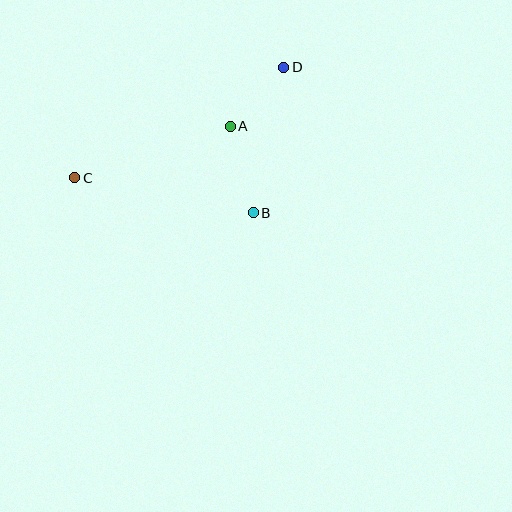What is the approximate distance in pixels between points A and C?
The distance between A and C is approximately 164 pixels.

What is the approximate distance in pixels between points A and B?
The distance between A and B is approximately 89 pixels.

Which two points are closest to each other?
Points A and D are closest to each other.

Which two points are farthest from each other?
Points C and D are farthest from each other.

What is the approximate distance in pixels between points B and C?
The distance between B and C is approximately 182 pixels.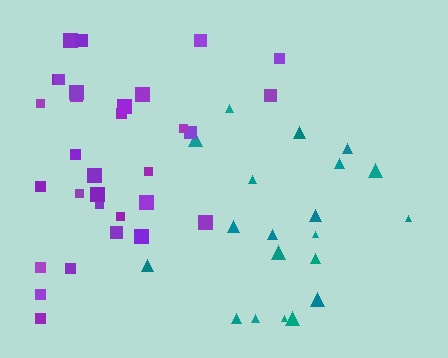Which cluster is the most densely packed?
Purple.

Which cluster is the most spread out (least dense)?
Teal.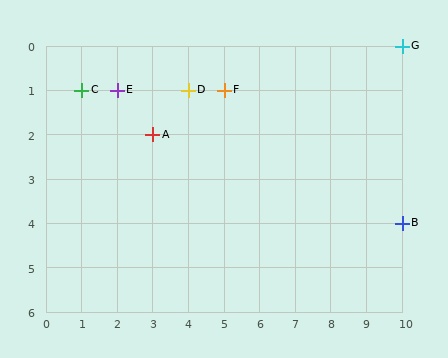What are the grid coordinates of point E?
Point E is at grid coordinates (2, 1).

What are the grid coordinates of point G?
Point G is at grid coordinates (10, 0).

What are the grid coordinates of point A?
Point A is at grid coordinates (3, 2).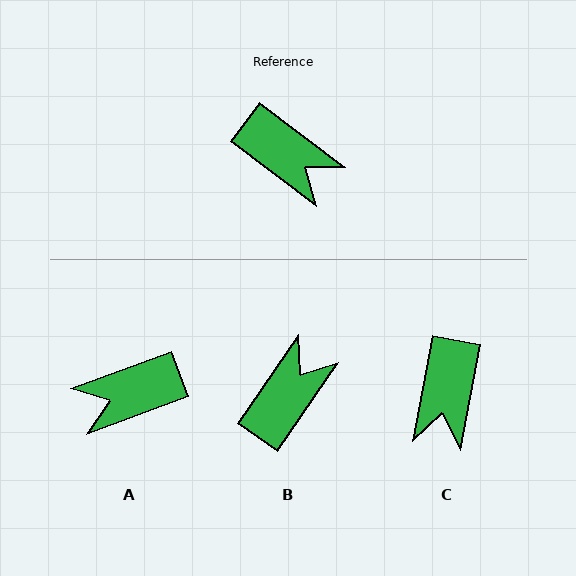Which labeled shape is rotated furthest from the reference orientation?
A, about 123 degrees away.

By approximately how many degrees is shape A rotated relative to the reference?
Approximately 123 degrees clockwise.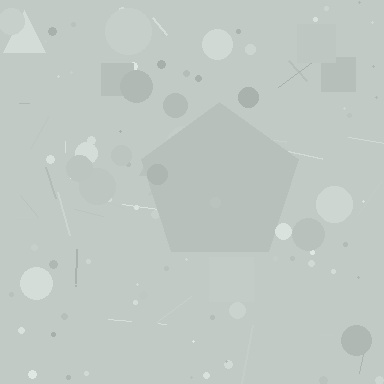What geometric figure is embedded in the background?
A pentagon is embedded in the background.